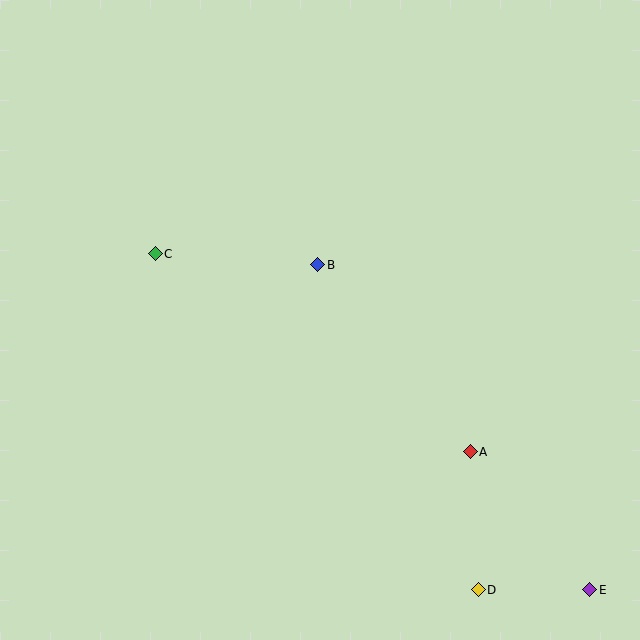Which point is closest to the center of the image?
Point B at (318, 265) is closest to the center.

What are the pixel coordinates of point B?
Point B is at (318, 265).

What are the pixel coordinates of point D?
Point D is at (478, 590).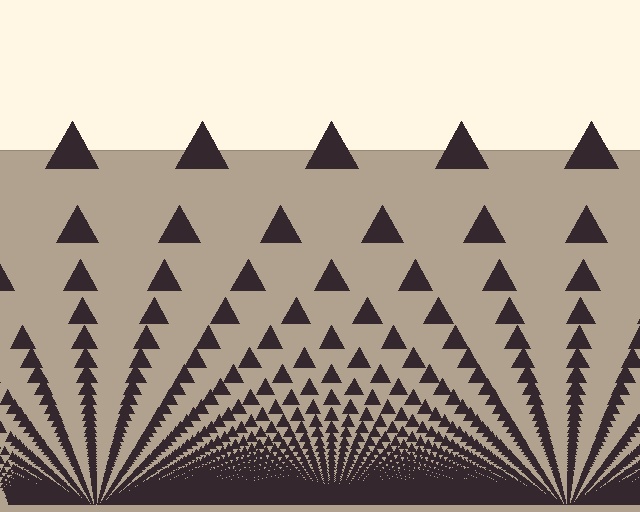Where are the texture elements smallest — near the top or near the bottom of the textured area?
Near the bottom.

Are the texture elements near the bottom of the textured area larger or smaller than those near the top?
Smaller. The gradient is inverted — elements near the bottom are smaller and denser.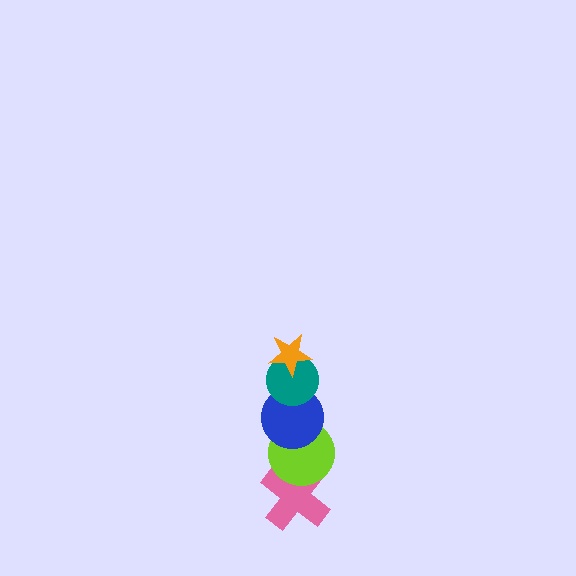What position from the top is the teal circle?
The teal circle is 2nd from the top.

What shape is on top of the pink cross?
The lime circle is on top of the pink cross.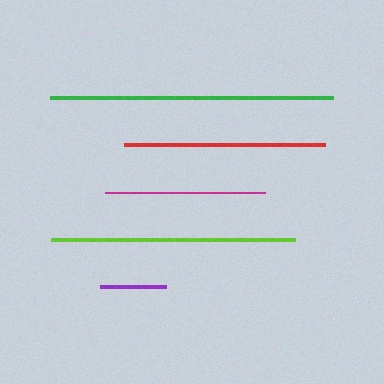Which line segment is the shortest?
The purple line is the shortest at approximately 66 pixels.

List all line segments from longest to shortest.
From longest to shortest: green, lime, red, magenta, purple.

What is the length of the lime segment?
The lime segment is approximately 244 pixels long.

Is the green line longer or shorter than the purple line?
The green line is longer than the purple line.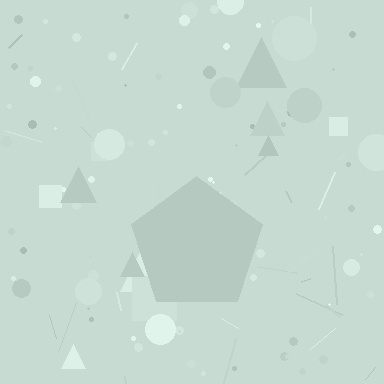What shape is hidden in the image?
A pentagon is hidden in the image.